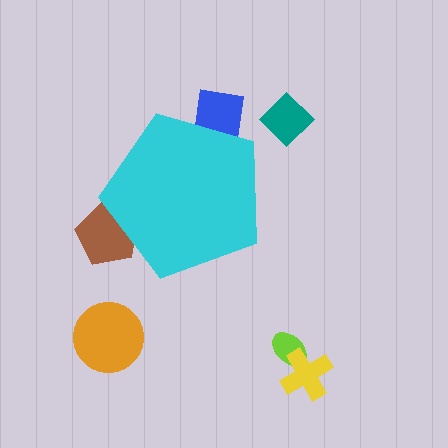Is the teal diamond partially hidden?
No, the teal diamond is fully visible.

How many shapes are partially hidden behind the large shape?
2 shapes are partially hidden.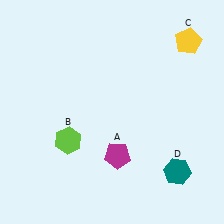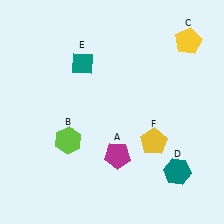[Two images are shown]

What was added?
A teal diamond (E), a yellow pentagon (F) were added in Image 2.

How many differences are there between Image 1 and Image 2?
There are 2 differences between the two images.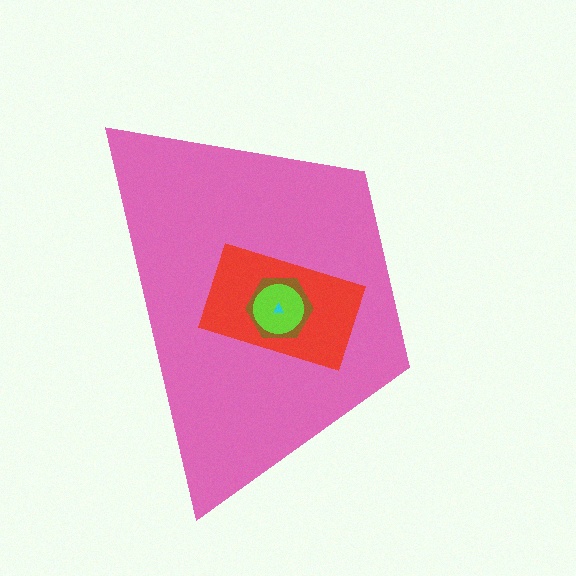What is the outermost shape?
The pink trapezoid.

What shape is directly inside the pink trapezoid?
The red rectangle.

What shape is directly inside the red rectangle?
The brown hexagon.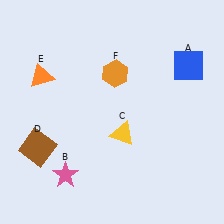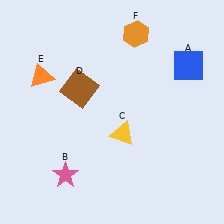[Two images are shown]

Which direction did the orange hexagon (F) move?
The orange hexagon (F) moved up.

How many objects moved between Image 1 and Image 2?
2 objects moved between the two images.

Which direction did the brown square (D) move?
The brown square (D) moved up.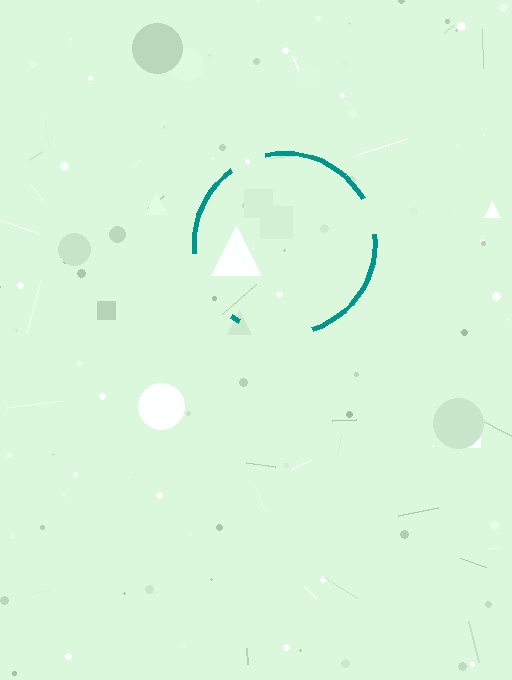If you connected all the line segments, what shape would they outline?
They would outline a circle.